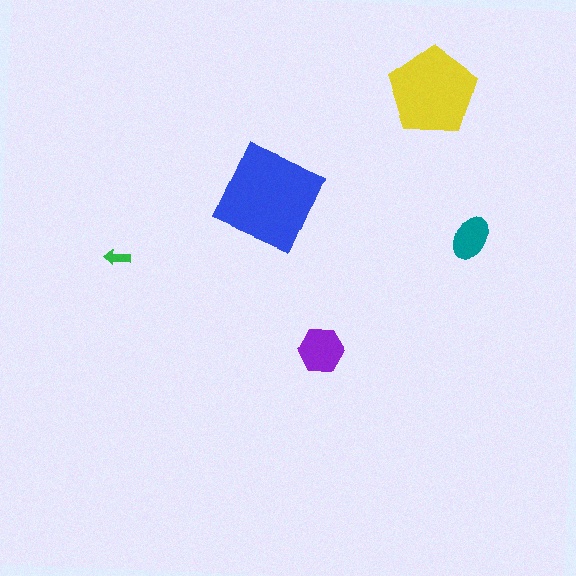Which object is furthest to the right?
The teal ellipse is rightmost.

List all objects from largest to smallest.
The blue diamond, the yellow pentagon, the purple hexagon, the teal ellipse, the green arrow.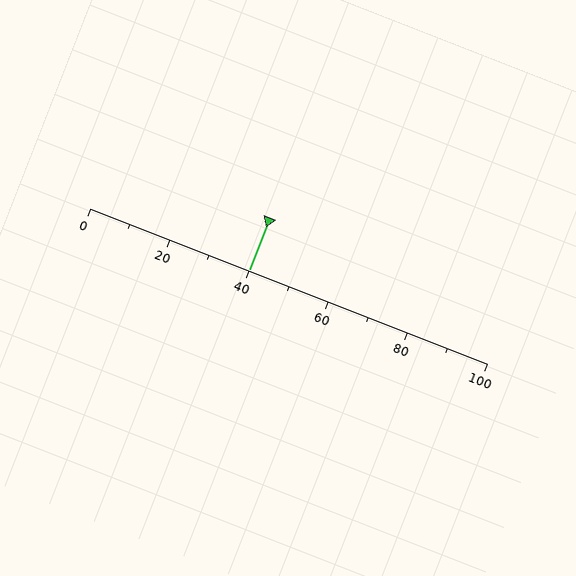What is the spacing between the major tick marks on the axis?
The major ticks are spaced 20 apart.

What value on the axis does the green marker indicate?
The marker indicates approximately 40.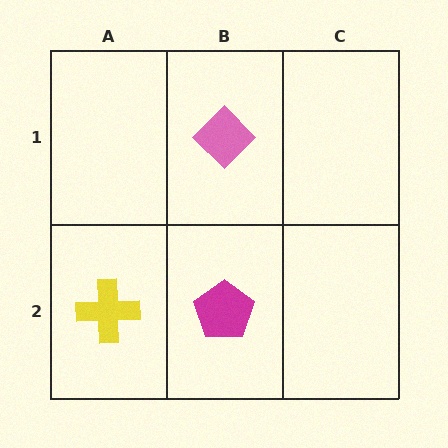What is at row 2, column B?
A magenta pentagon.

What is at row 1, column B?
A pink diamond.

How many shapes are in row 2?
2 shapes.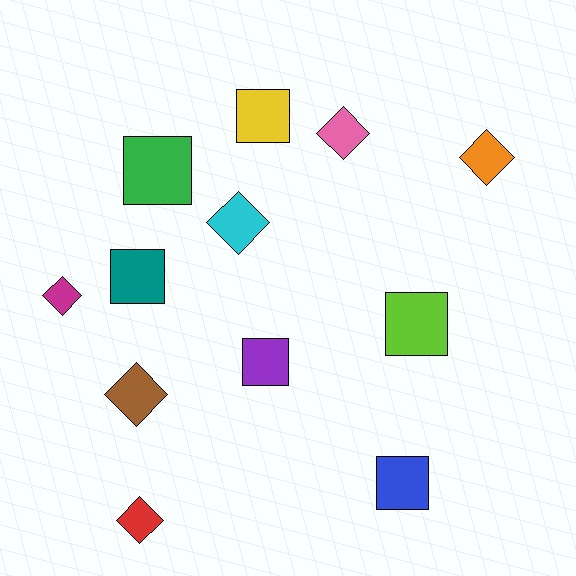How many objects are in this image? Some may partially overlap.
There are 12 objects.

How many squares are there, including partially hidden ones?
There are 6 squares.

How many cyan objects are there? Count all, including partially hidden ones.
There is 1 cyan object.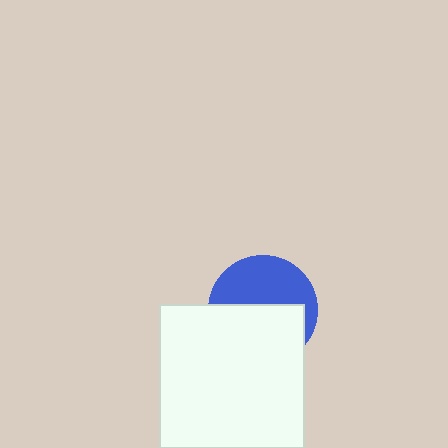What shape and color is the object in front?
The object in front is a white square.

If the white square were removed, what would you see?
You would see the complete blue circle.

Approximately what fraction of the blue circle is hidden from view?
Roughly 54% of the blue circle is hidden behind the white square.